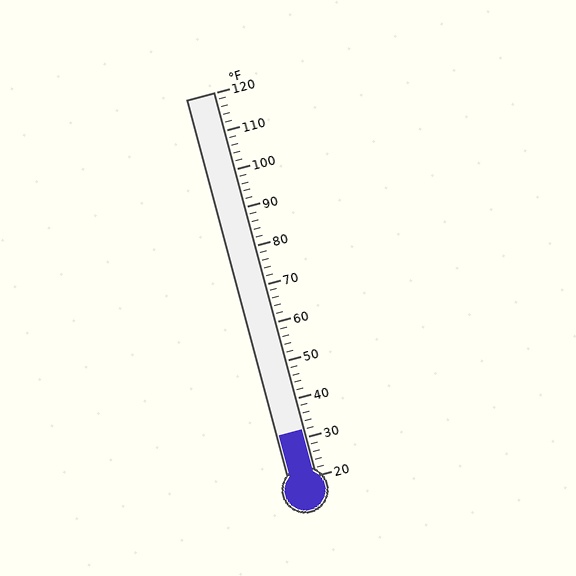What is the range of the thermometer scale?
The thermometer scale ranges from 20°F to 120°F.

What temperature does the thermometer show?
The thermometer shows approximately 32°F.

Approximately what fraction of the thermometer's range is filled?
The thermometer is filled to approximately 10% of its range.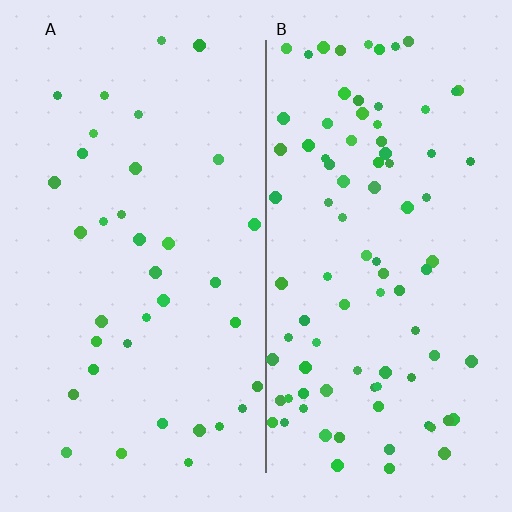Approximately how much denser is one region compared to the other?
Approximately 2.5× — region B over region A.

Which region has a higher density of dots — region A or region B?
B (the right).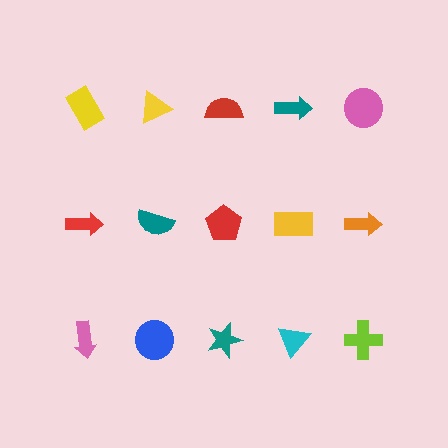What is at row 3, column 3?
A teal star.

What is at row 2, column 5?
An orange arrow.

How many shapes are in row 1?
5 shapes.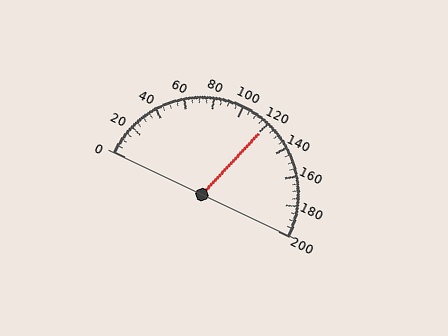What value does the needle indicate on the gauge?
The needle indicates approximately 120.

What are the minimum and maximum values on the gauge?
The gauge ranges from 0 to 200.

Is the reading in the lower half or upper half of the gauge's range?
The reading is in the upper half of the range (0 to 200).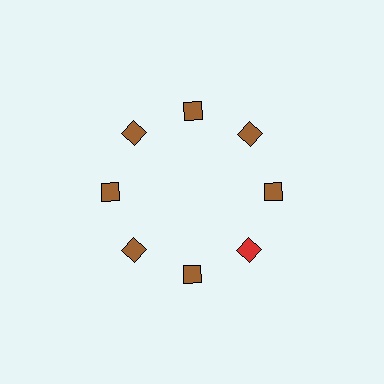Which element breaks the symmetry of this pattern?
The red diamond at roughly the 4 o'clock position breaks the symmetry. All other shapes are brown diamonds.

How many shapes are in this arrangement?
There are 8 shapes arranged in a ring pattern.